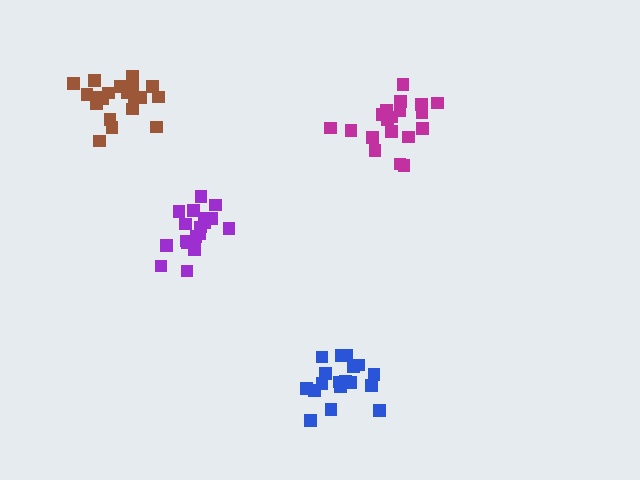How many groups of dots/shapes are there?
There are 4 groups.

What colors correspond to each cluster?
The clusters are colored: magenta, blue, brown, purple.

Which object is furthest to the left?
The brown cluster is leftmost.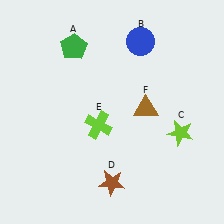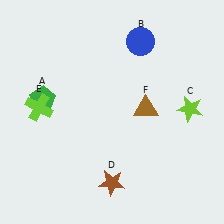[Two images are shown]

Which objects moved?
The objects that moved are: the green pentagon (A), the lime star (C), the lime cross (E).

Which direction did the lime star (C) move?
The lime star (C) moved up.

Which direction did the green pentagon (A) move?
The green pentagon (A) moved down.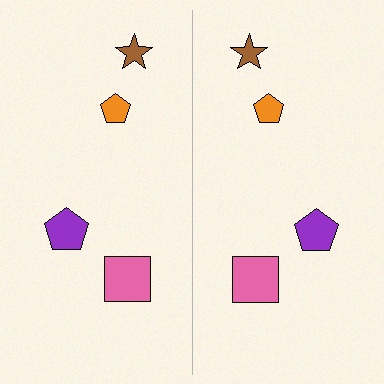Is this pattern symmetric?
Yes, this pattern has bilateral (reflection) symmetry.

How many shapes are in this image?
There are 8 shapes in this image.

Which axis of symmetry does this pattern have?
The pattern has a vertical axis of symmetry running through the center of the image.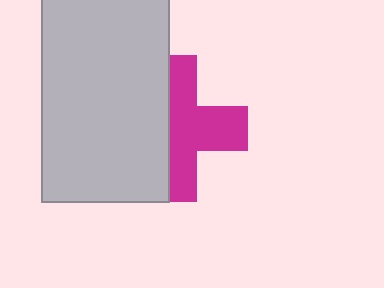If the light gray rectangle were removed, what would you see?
You would see the complete magenta cross.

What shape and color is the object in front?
The object in front is a light gray rectangle.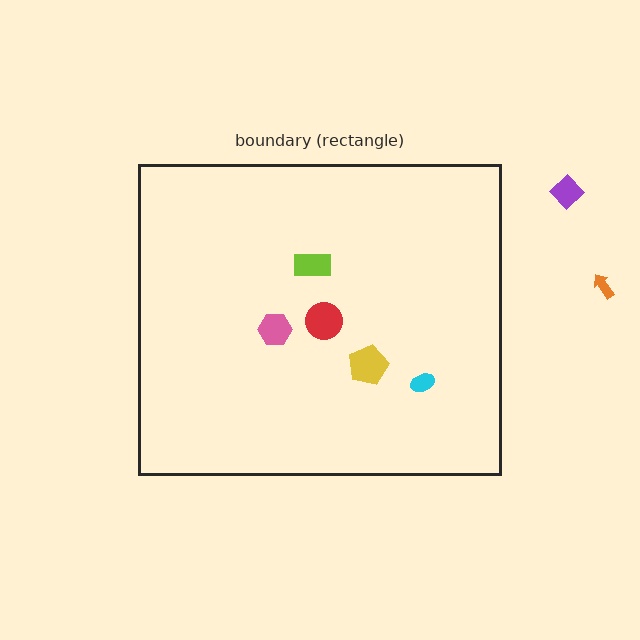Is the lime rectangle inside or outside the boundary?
Inside.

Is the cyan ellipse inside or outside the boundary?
Inside.